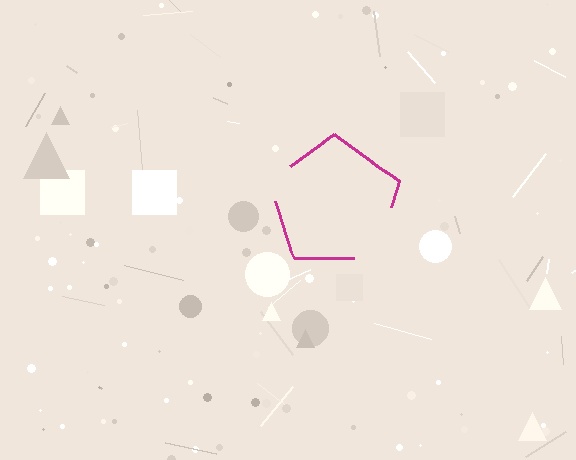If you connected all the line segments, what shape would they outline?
They would outline a pentagon.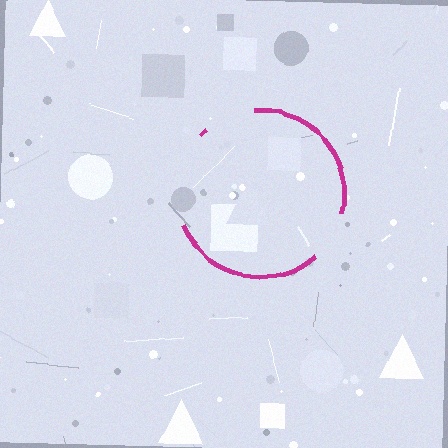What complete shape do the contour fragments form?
The contour fragments form a circle.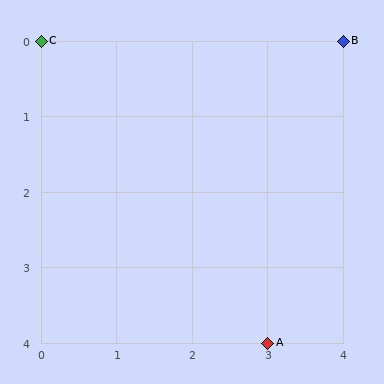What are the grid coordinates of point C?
Point C is at grid coordinates (0, 0).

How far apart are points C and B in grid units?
Points C and B are 4 columns apart.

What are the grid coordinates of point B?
Point B is at grid coordinates (4, 0).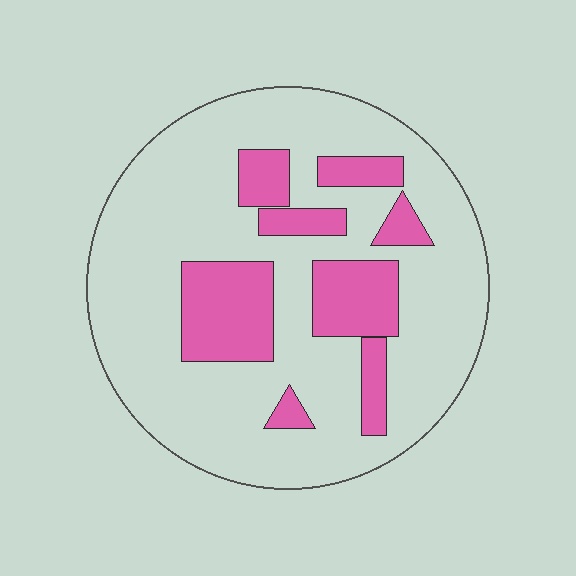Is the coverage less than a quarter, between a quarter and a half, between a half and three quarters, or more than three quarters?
Less than a quarter.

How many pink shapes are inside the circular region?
8.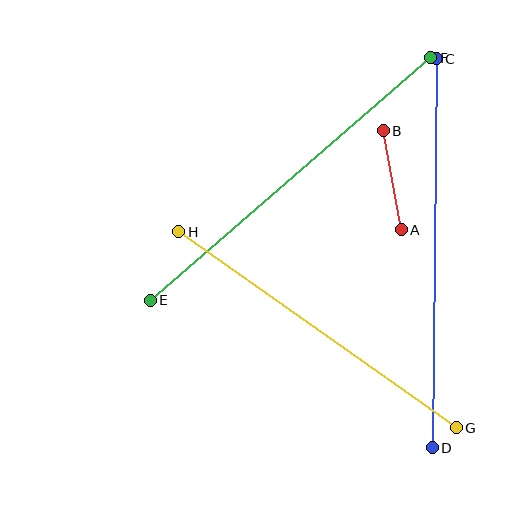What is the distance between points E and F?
The distance is approximately 370 pixels.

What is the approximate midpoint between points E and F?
The midpoint is at approximately (291, 179) pixels.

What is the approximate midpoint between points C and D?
The midpoint is at approximately (434, 253) pixels.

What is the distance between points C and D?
The distance is approximately 389 pixels.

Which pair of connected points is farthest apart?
Points C and D are farthest apart.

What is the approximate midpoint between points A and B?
The midpoint is at approximately (392, 180) pixels.